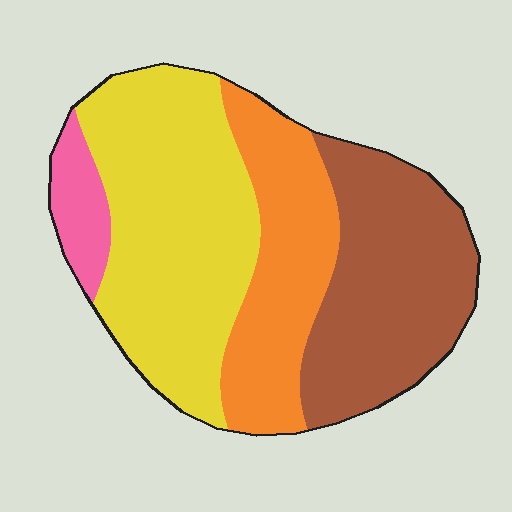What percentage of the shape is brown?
Brown takes up about one third (1/3) of the shape.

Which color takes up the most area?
Yellow, at roughly 40%.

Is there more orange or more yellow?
Yellow.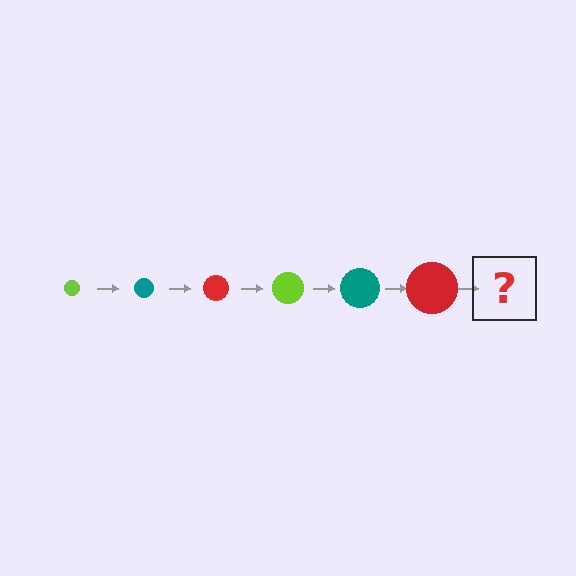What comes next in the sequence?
The next element should be a lime circle, larger than the previous one.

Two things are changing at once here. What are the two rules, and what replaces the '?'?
The two rules are that the circle grows larger each step and the color cycles through lime, teal, and red. The '?' should be a lime circle, larger than the previous one.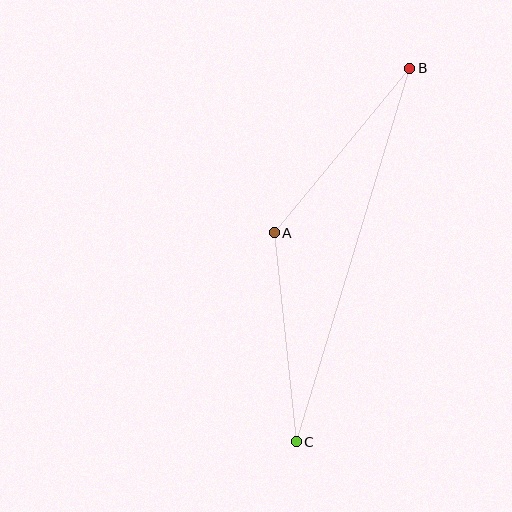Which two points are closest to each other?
Points A and C are closest to each other.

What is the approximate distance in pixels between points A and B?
The distance between A and B is approximately 213 pixels.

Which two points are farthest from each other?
Points B and C are farthest from each other.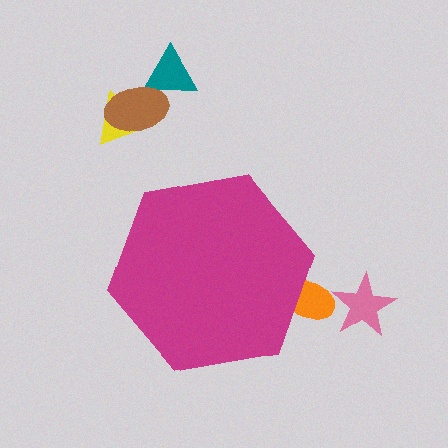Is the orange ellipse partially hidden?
Yes, the orange ellipse is partially hidden behind the magenta hexagon.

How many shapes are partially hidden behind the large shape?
1 shape is partially hidden.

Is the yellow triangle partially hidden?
No, the yellow triangle is fully visible.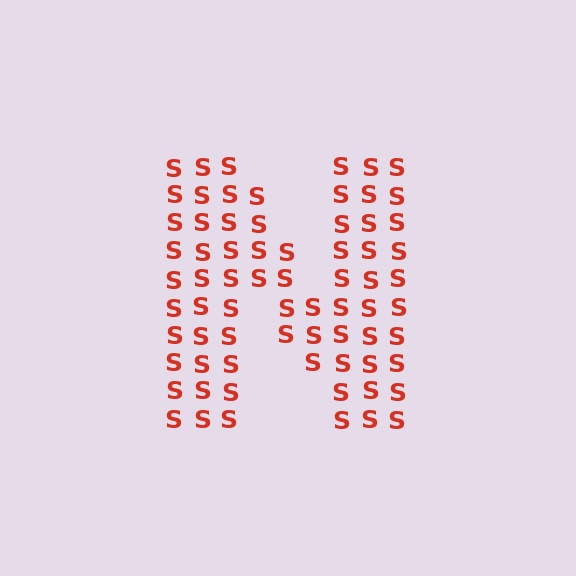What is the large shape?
The large shape is the letter N.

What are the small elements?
The small elements are letter S's.